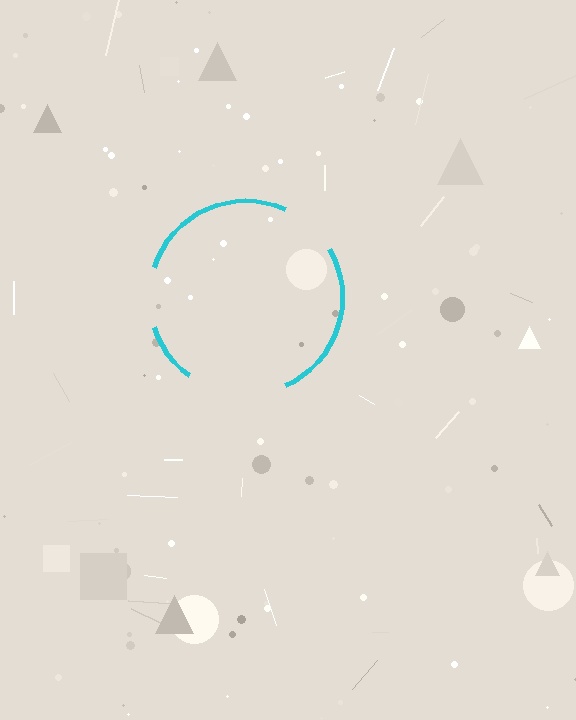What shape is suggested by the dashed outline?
The dashed outline suggests a circle.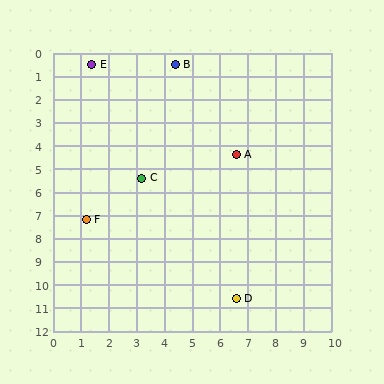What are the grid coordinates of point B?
Point B is at approximately (4.4, 0.5).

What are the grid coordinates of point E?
Point E is at approximately (1.4, 0.5).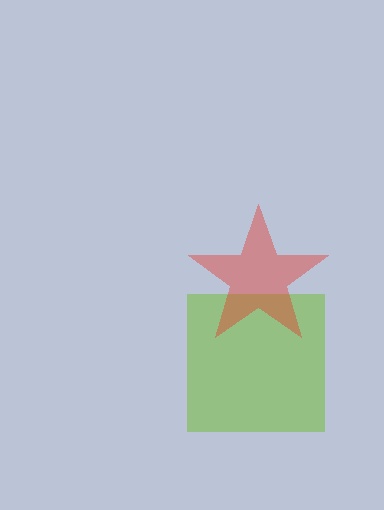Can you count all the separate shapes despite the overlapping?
Yes, there are 2 separate shapes.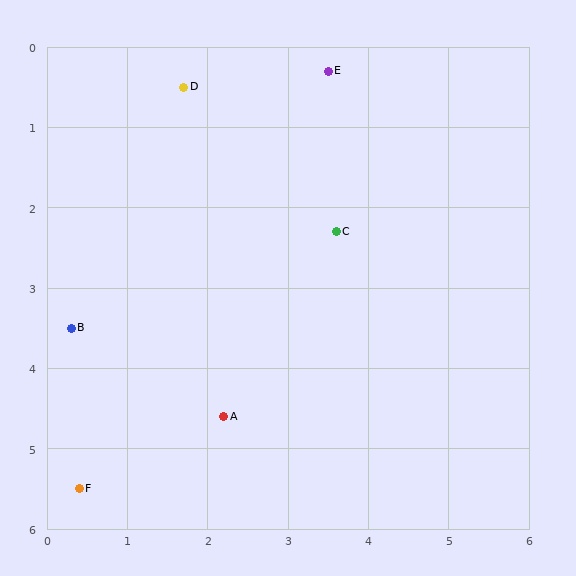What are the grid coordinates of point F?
Point F is at approximately (0.4, 5.5).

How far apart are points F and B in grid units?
Points F and B are about 2.0 grid units apart.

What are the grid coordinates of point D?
Point D is at approximately (1.7, 0.5).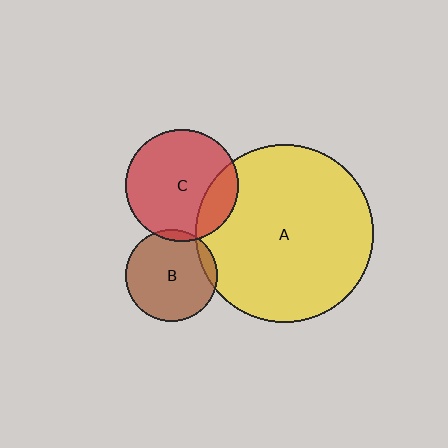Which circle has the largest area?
Circle A (yellow).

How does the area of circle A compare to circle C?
Approximately 2.5 times.